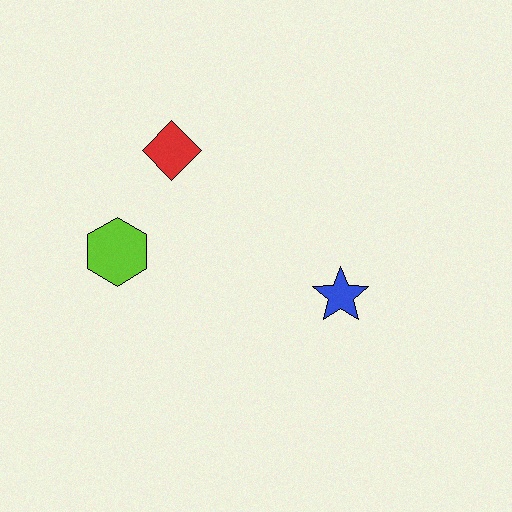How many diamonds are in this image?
There is 1 diamond.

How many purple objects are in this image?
There are no purple objects.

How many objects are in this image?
There are 3 objects.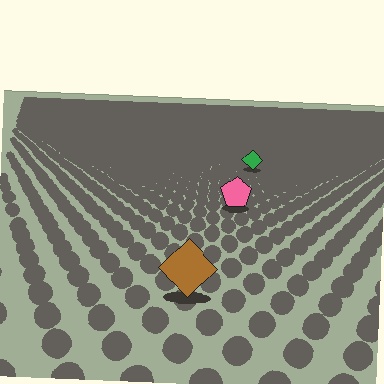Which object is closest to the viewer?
The brown diamond is closest. The texture marks near it are larger and more spread out.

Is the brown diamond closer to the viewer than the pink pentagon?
Yes. The brown diamond is closer — you can tell from the texture gradient: the ground texture is coarser near it.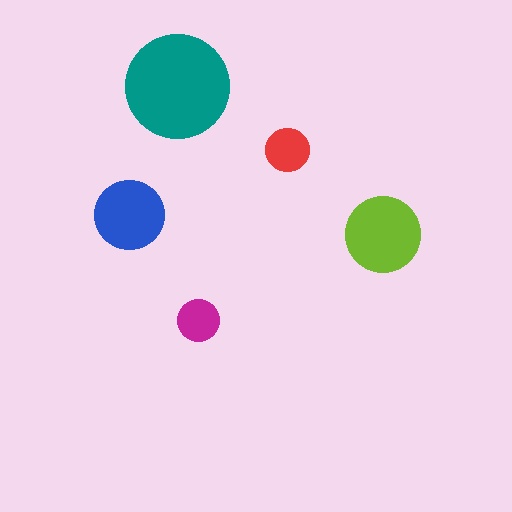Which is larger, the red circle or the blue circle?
The blue one.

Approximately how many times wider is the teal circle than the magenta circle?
About 2.5 times wider.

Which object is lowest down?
The magenta circle is bottommost.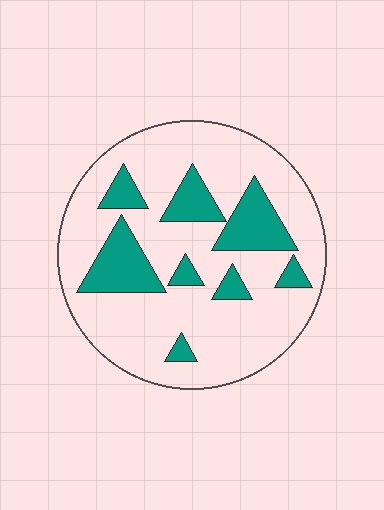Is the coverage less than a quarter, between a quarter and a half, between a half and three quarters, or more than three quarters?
Less than a quarter.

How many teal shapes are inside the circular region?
8.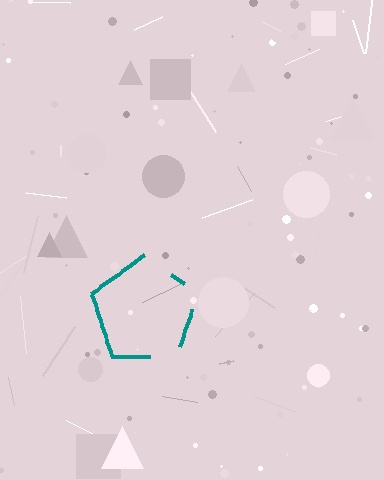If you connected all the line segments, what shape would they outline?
They would outline a pentagon.